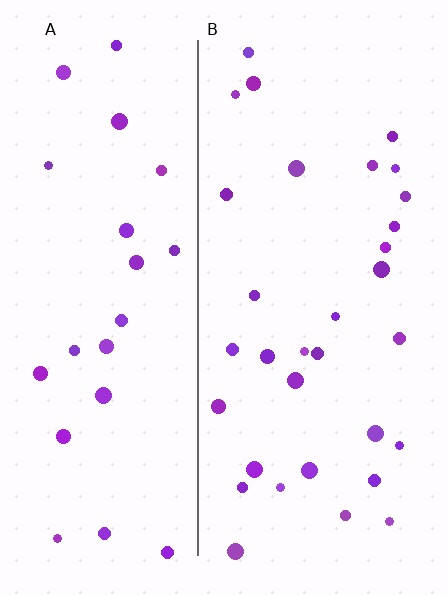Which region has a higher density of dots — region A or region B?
B (the right).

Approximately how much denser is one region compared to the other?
Approximately 1.3× — region B over region A.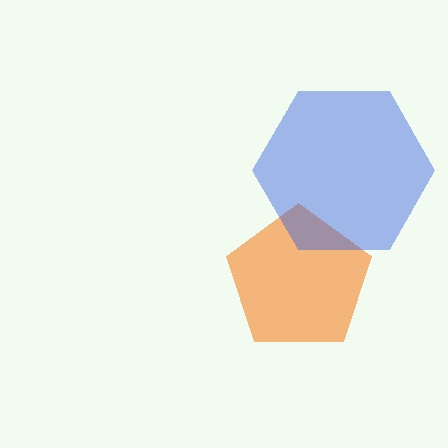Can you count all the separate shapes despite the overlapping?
Yes, there are 2 separate shapes.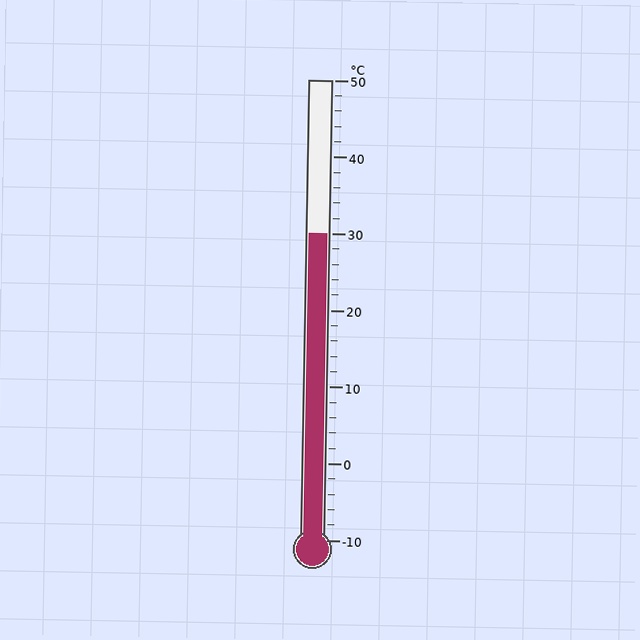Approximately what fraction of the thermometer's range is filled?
The thermometer is filled to approximately 65% of its range.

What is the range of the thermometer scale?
The thermometer scale ranges from -10°C to 50°C.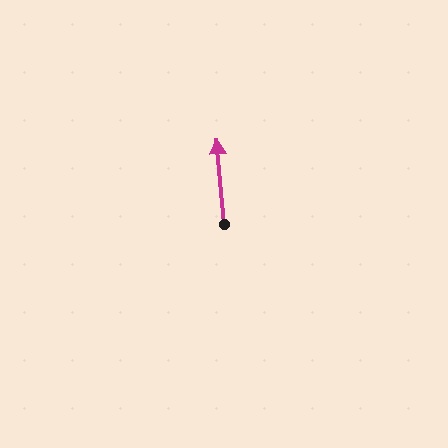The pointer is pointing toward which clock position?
Roughly 12 o'clock.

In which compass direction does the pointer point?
North.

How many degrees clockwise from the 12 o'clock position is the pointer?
Approximately 355 degrees.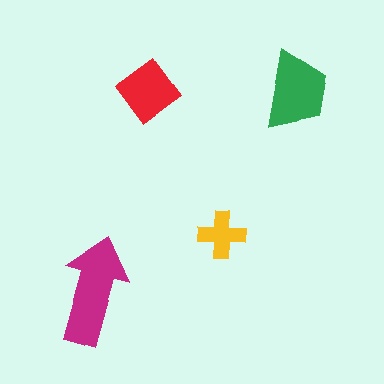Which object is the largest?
The magenta arrow.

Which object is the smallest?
The yellow cross.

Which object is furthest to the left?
The magenta arrow is leftmost.